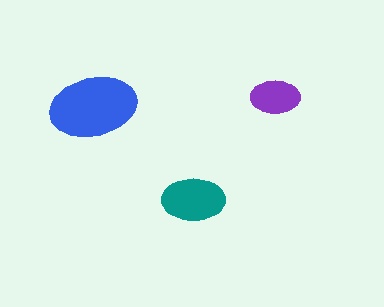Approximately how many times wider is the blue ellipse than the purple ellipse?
About 2 times wider.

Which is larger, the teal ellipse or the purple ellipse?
The teal one.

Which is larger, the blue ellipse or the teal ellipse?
The blue one.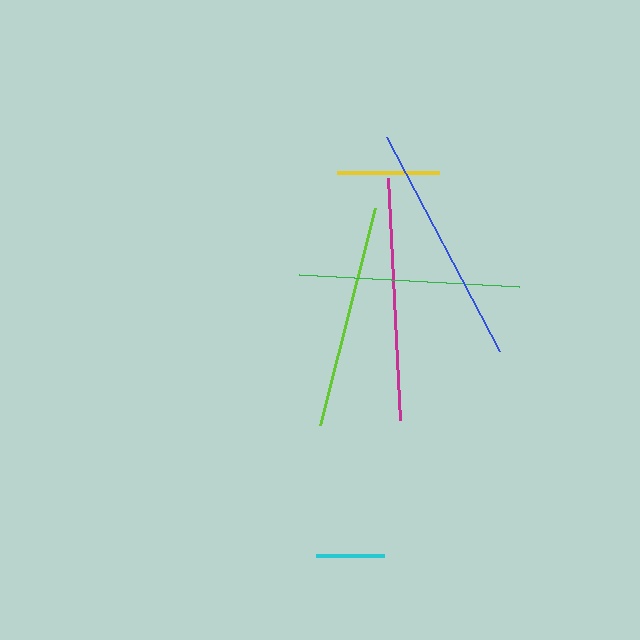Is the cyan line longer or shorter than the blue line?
The blue line is longer than the cyan line.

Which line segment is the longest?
The magenta line is the longest at approximately 242 pixels.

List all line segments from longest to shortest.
From longest to shortest: magenta, blue, lime, green, yellow, cyan.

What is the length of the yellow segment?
The yellow segment is approximately 102 pixels long.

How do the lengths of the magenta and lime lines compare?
The magenta and lime lines are approximately the same length.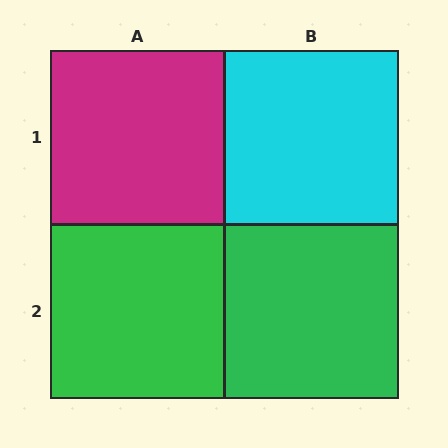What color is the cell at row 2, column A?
Green.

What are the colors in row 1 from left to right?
Magenta, cyan.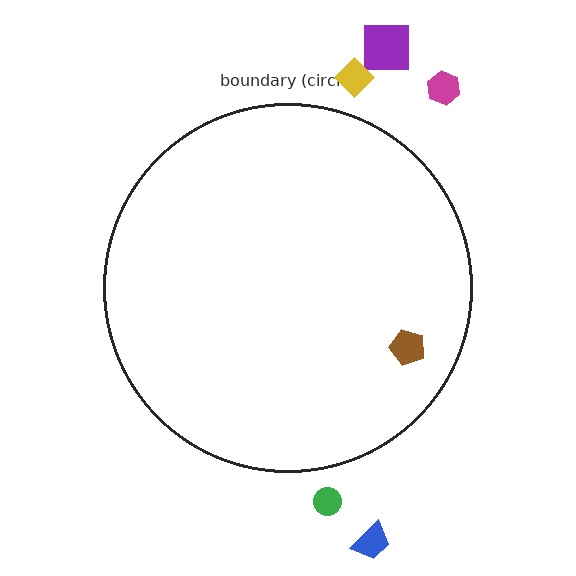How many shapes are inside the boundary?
1 inside, 5 outside.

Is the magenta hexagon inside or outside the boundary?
Outside.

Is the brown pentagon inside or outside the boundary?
Inside.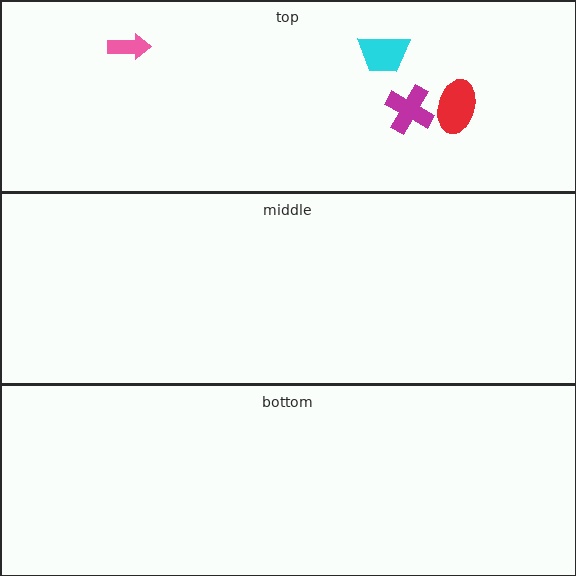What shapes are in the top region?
The red ellipse, the magenta cross, the cyan trapezoid, the pink arrow.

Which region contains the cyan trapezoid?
The top region.